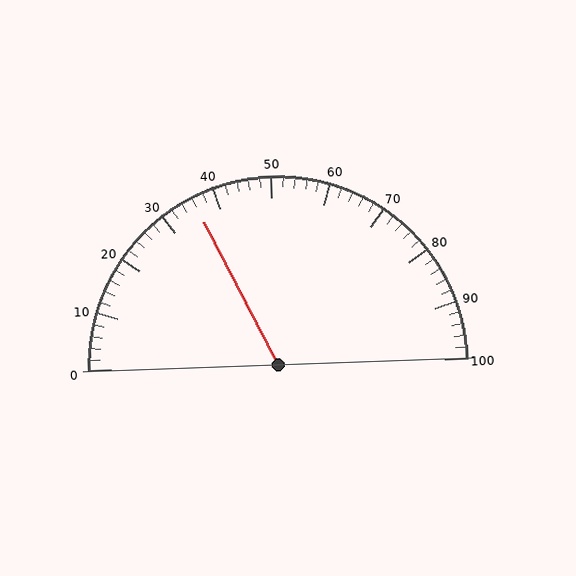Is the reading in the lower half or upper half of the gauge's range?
The reading is in the lower half of the range (0 to 100).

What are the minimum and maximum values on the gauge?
The gauge ranges from 0 to 100.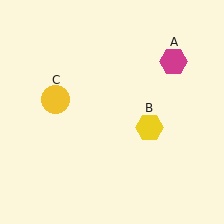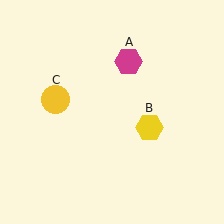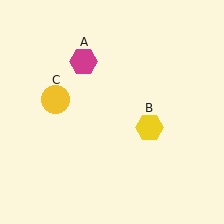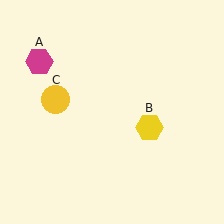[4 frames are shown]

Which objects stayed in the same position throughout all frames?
Yellow hexagon (object B) and yellow circle (object C) remained stationary.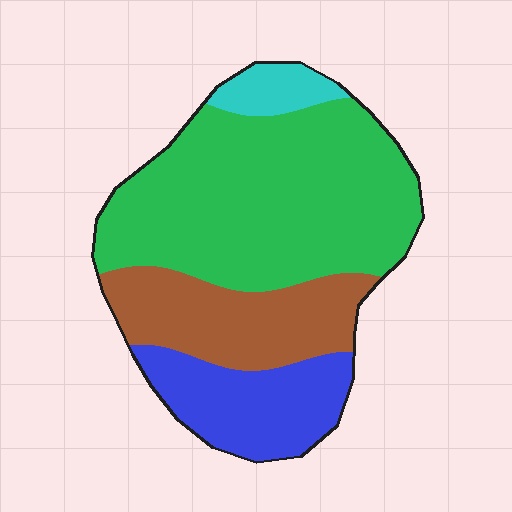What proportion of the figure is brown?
Brown takes up less than a quarter of the figure.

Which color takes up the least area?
Cyan, at roughly 5%.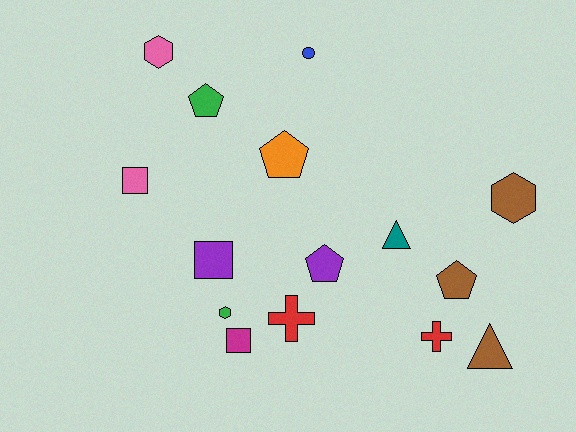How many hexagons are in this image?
There are 3 hexagons.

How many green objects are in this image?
There are 2 green objects.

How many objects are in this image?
There are 15 objects.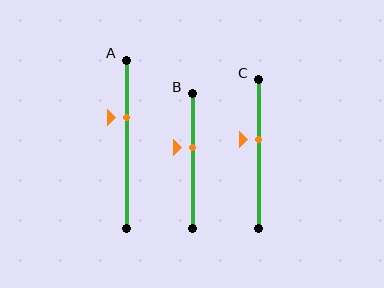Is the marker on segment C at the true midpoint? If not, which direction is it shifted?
No, the marker on segment C is shifted upward by about 10% of the segment length.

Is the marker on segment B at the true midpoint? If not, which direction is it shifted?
No, the marker on segment B is shifted upward by about 10% of the segment length.